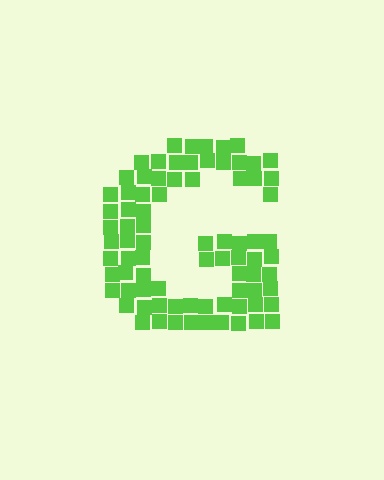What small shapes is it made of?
It is made of small squares.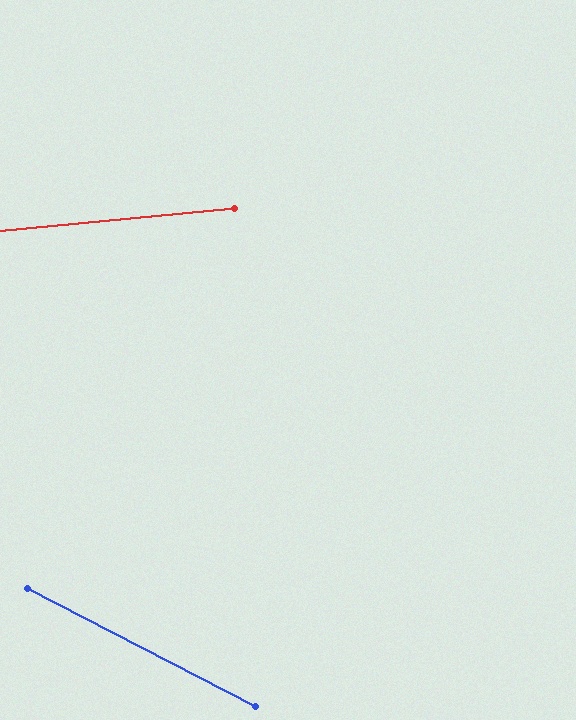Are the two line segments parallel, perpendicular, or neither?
Neither parallel nor perpendicular — they differ by about 33°.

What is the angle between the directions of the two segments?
Approximately 33 degrees.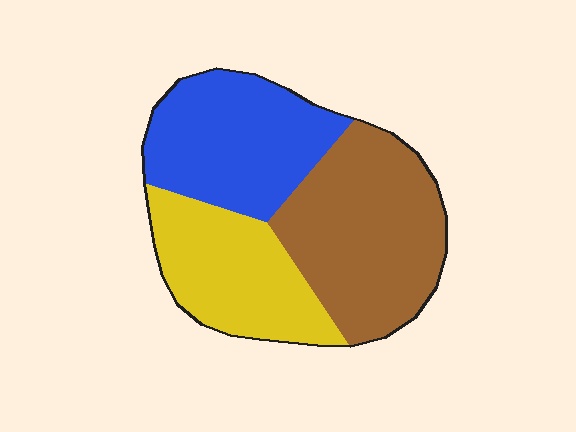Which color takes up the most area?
Brown, at roughly 40%.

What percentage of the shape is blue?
Blue covers around 30% of the shape.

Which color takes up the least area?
Yellow, at roughly 30%.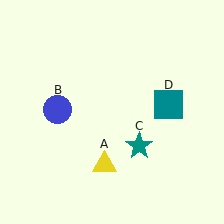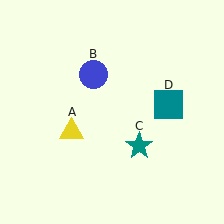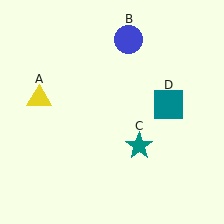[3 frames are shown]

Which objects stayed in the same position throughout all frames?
Teal star (object C) and teal square (object D) remained stationary.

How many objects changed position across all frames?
2 objects changed position: yellow triangle (object A), blue circle (object B).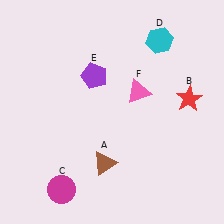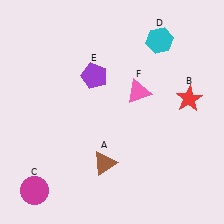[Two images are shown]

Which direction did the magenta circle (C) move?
The magenta circle (C) moved left.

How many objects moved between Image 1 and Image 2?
1 object moved between the two images.